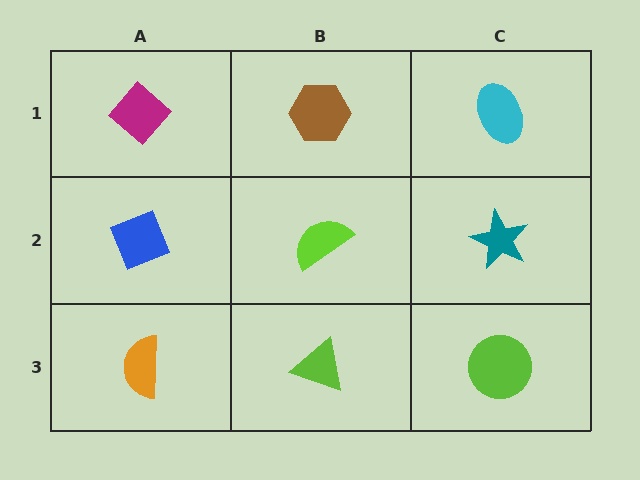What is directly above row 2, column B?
A brown hexagon.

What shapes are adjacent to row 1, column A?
A blue diamond (row 2, column A), a brown hexagon (row 1, column B).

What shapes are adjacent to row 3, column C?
A teal star (row 2, column C), a lime triangle (row 3, column B).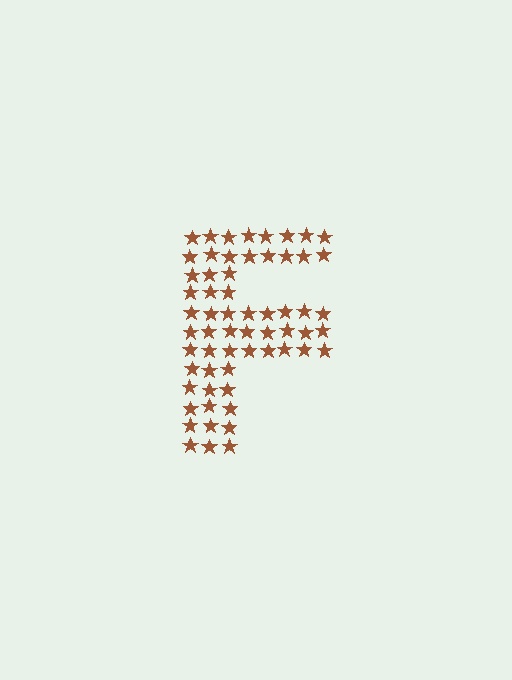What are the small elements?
The small elements are stars.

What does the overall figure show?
The overall figure shows the letter F.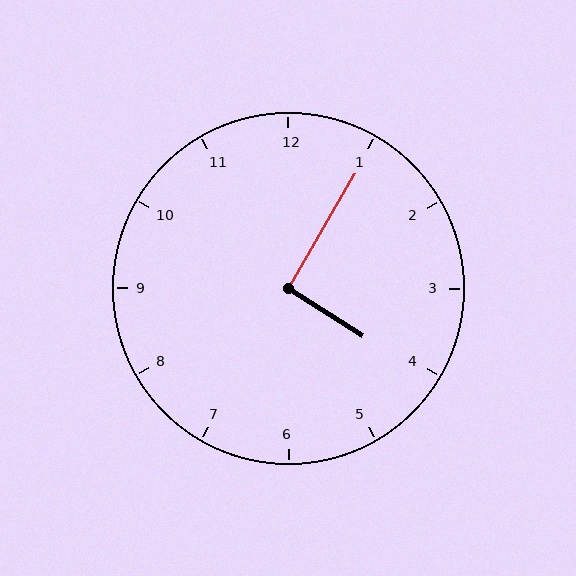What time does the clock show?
4:05.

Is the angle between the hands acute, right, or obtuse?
It is right.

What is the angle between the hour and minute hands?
Approximately 92 degrees.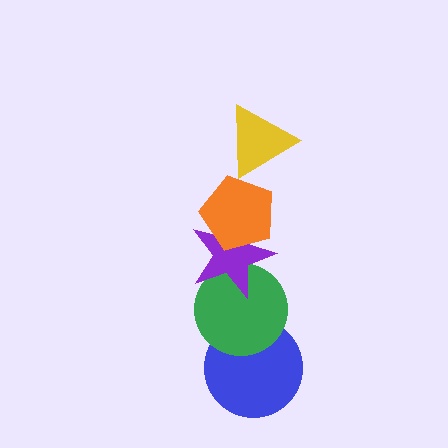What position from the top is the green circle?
The green circle is 4th from the top.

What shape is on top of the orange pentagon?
The yellow triangle is on top of the orange pentagon.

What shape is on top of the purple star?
The orange pentagon is on top of the purple star.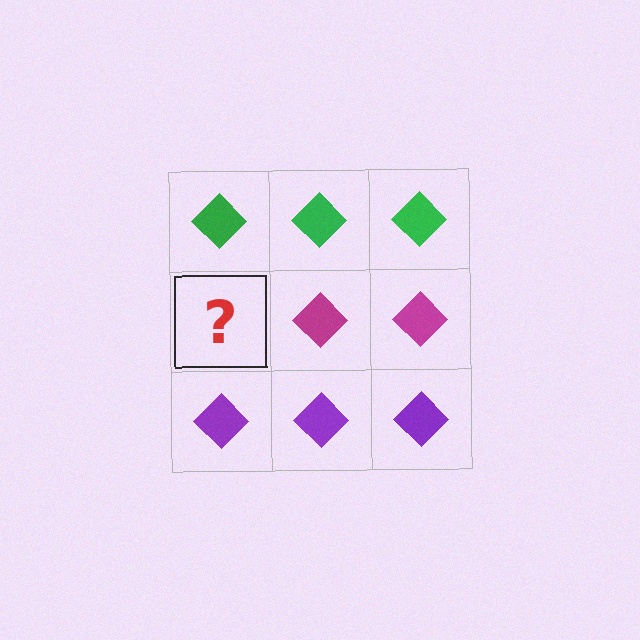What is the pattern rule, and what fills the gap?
The rule is that each row has a consistent color. The gap should be filled with a magenta diamond.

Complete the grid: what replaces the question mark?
The question mark should be replaced with a magenta diamond.